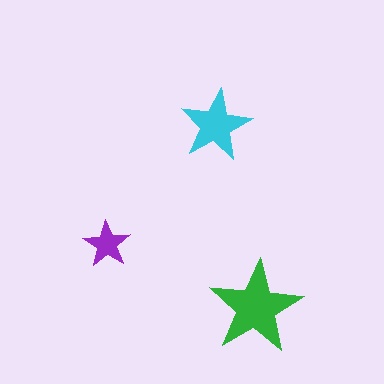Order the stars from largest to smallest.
the green one, the cyan one, the purple one.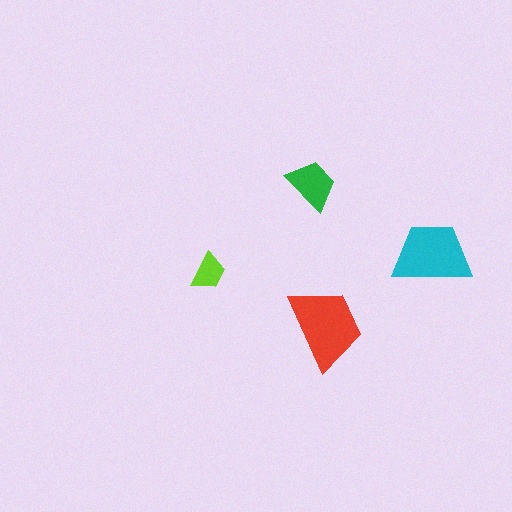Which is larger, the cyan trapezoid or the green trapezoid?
The cyan one.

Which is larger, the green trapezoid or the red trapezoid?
The red one.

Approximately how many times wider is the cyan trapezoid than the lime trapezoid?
About 2 times wider.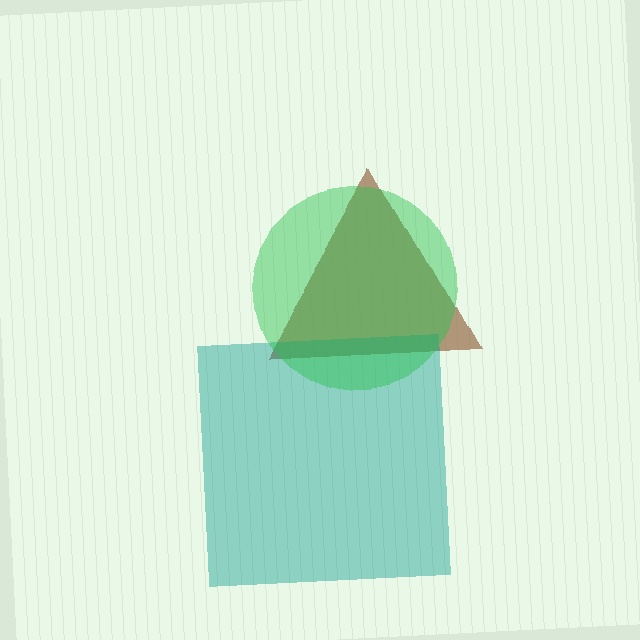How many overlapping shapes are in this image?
There are 3 overlapping shapes in the image.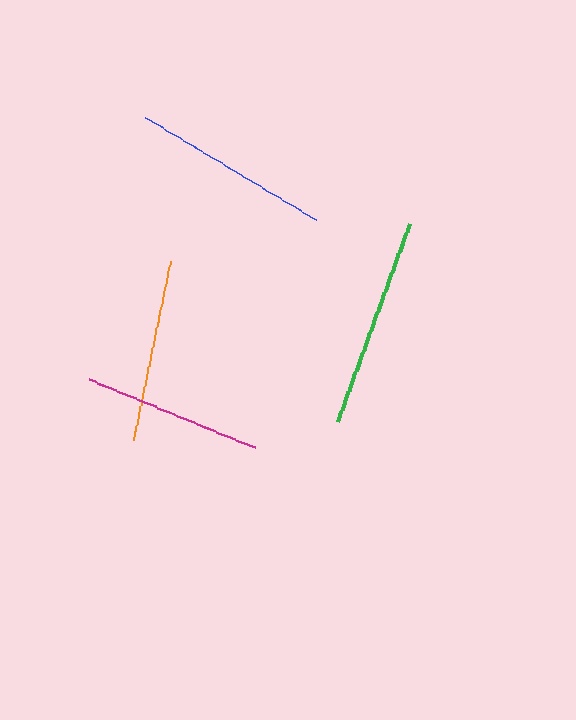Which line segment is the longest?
The green line is the longest at approximately 210 pixels.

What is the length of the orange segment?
The orange segment is approximately 183 pixels long.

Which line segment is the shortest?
The magenta line is the shortest at approximately 180 pixels.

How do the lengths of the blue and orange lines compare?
The blue and orange lines are approximately the same length.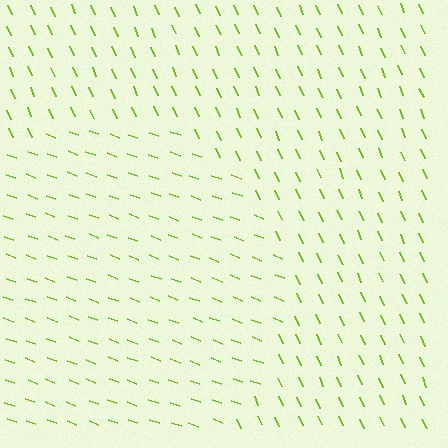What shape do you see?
I see a circle.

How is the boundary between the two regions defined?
The boundary is defined purely by a change in line orientation (approximately 45 degrees difference). All lines are the same color and thickness.